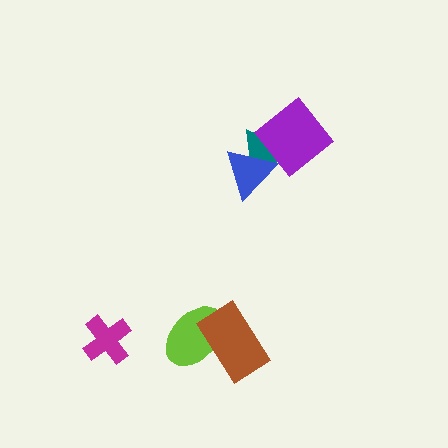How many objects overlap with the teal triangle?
2 objects overlap with the teal triangle.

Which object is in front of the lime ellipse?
The brown rectangle is in front of the lime ellipse.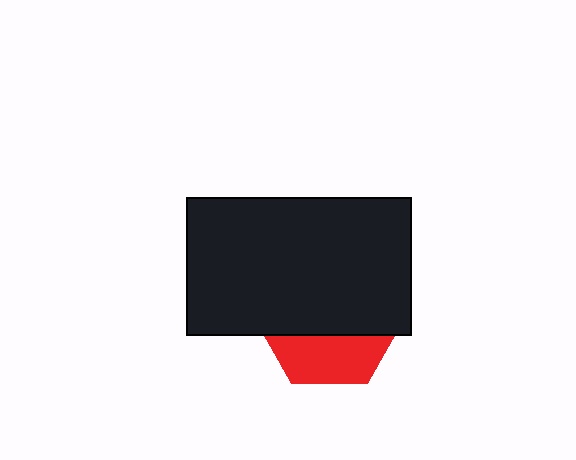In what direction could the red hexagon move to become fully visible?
The red hexagon could move down. That would shift it out from behind the black rectangle entirely.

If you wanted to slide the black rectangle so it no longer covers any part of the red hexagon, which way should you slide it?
Slide it up — that is the most direct way to separate the two shapes.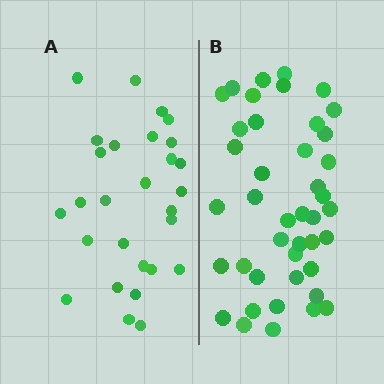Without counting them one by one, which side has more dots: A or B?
Region B (the right region) has more dots.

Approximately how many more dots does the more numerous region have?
Region B has approximately 15 more dots than region A.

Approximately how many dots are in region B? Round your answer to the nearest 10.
About 40 dots. (The exact count is 42, which rounds to 40.)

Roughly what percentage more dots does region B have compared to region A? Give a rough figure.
About 50% more.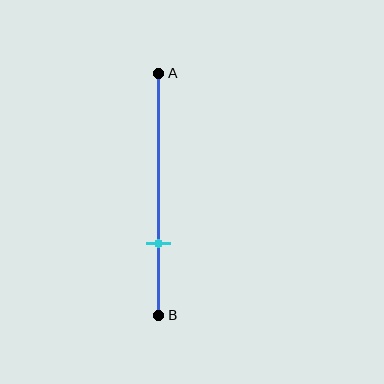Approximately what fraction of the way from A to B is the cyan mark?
The cyan mark is approximately 70% of the way from A to B.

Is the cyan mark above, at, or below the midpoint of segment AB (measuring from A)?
The cyan mark is below the midpoint of segment AB.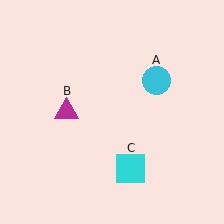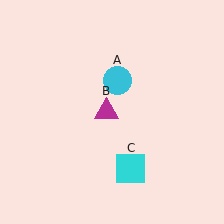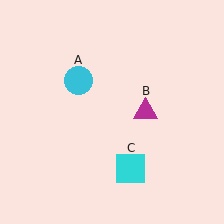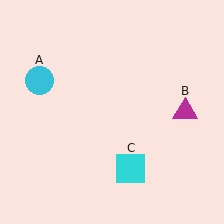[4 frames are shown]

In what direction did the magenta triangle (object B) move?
The magenta triangle (object B) moved right.